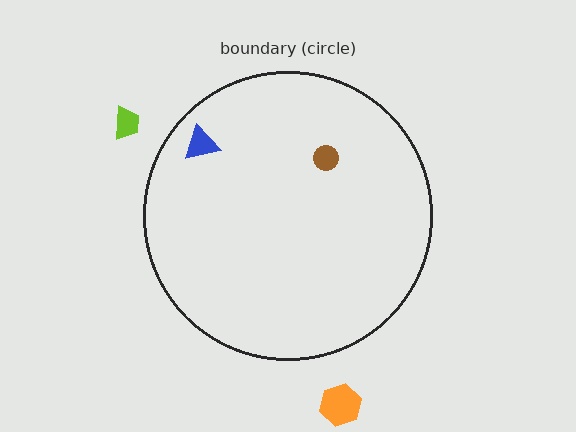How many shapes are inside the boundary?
2 inside, 2 outside.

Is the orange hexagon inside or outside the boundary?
Outside.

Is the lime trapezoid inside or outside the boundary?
Outside.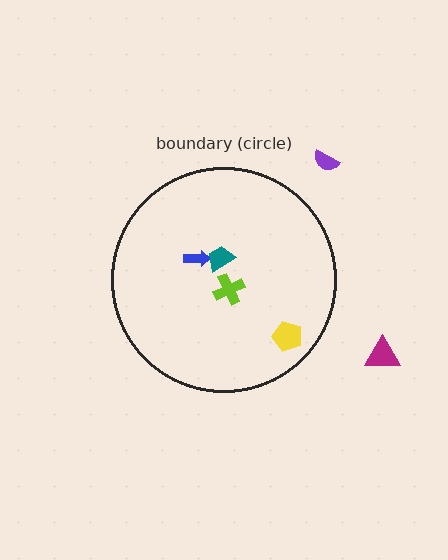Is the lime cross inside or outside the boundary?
Inside.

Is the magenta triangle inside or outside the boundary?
Outside.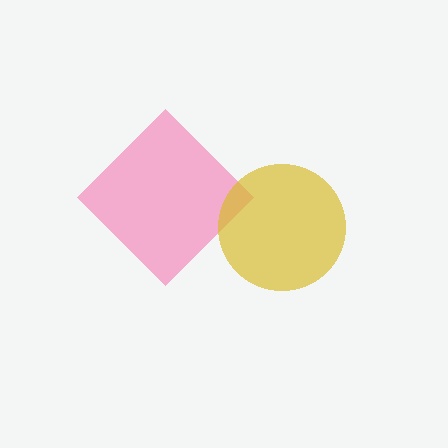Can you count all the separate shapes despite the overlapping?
Yes, there are 2 separate shapes.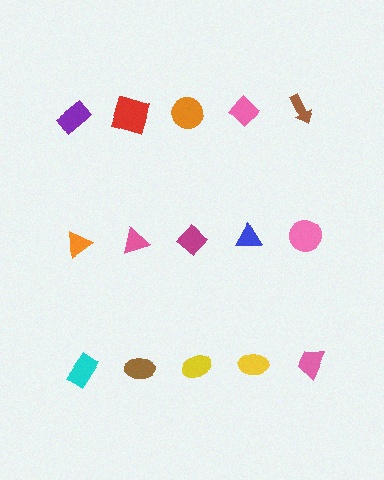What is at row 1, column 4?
A pink diamond.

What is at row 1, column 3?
An orange circle.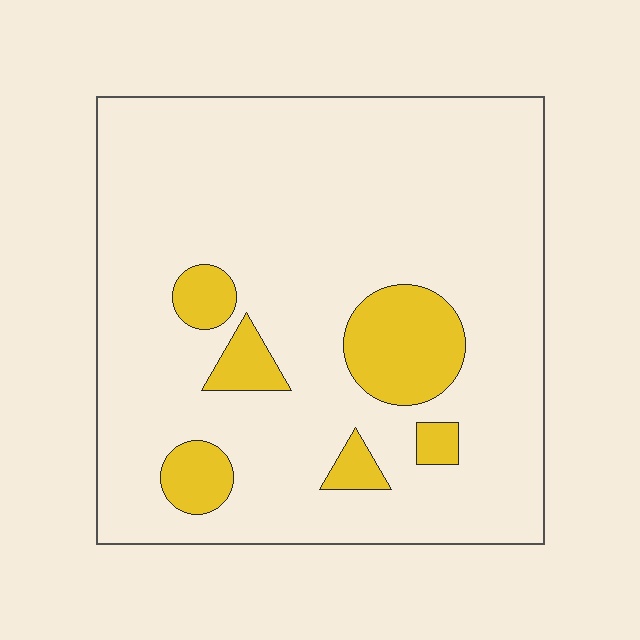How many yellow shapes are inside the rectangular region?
6.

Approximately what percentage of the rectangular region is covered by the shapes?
Approximately 15%.